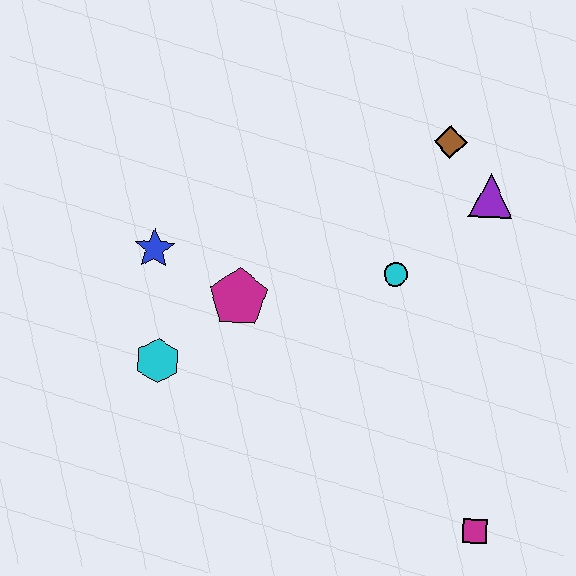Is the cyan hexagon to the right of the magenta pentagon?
No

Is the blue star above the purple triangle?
No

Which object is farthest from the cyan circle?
The magenta square is farthest from the cyan circle.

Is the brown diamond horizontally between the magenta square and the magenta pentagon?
Yes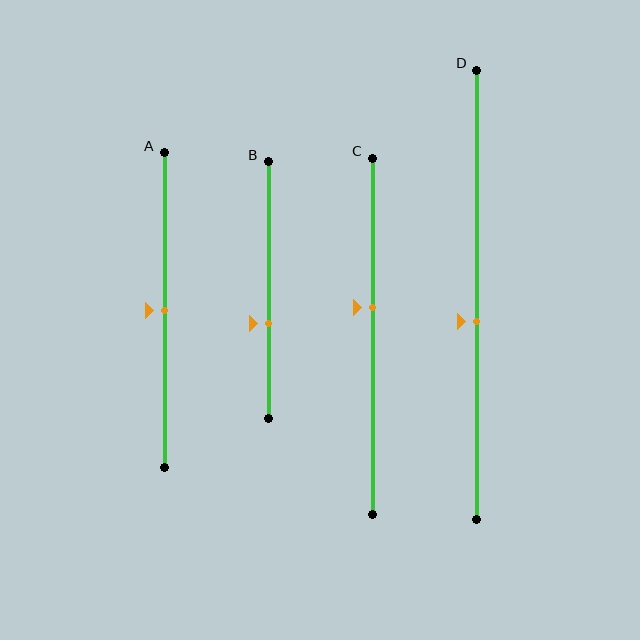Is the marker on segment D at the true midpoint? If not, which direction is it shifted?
No, the marker on segment D is shifted downward by about 6% of the segment length.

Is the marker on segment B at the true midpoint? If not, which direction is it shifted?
No, the marker on segment B is shifted downward by about 13% of the segment length.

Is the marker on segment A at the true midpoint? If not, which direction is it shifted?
Yes, the marker on segment A is at the true midpoint.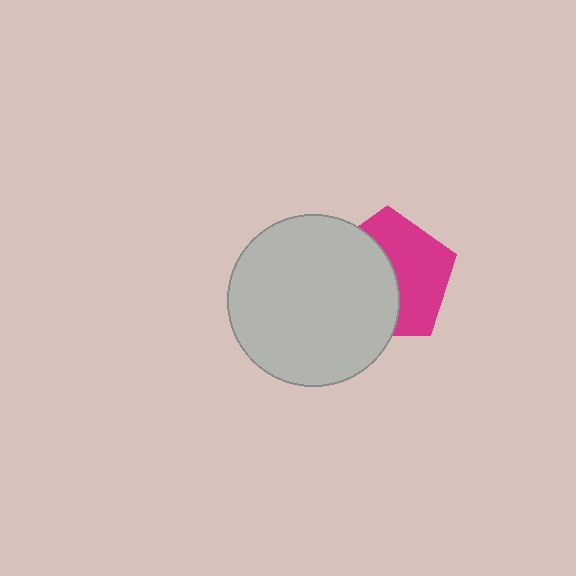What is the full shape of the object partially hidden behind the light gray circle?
The partially hidden object is a magenta pentagon.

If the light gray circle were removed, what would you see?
You would see the complete magenta pentagon.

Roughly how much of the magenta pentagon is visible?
About half of it is visible (roughly 50%).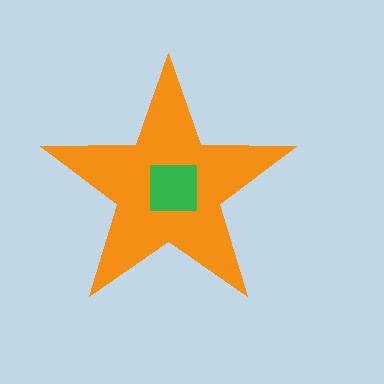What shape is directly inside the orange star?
The green square.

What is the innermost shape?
The green square.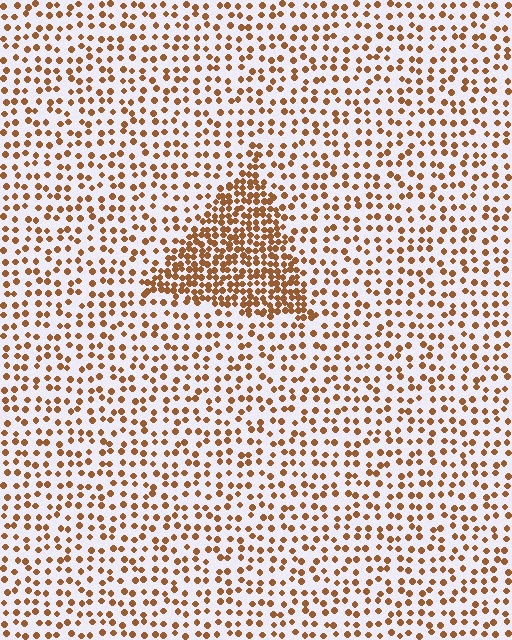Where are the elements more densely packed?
The elements are more densely packed inside the triangle boundary.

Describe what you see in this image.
The image contains small brown elements arranged at two different densities. A triangle-shaped region is visible where the elements are more densely packed than the surrounding area.